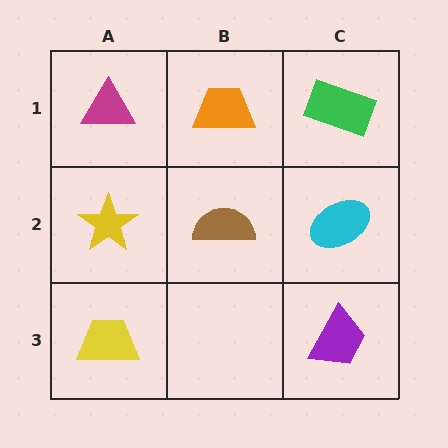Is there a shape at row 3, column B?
No, that cell is empty.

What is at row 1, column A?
A magenta triangle.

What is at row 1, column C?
A green rectangle.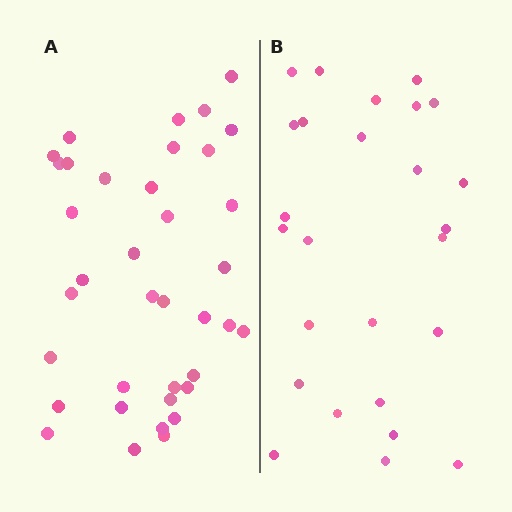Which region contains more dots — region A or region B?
Region A (the left region) has more dots.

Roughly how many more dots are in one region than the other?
Region A has roughly 12 or so more dots than region B.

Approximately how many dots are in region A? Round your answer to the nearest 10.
About 40 dots. (The exact count is 37, which rounds to 40.)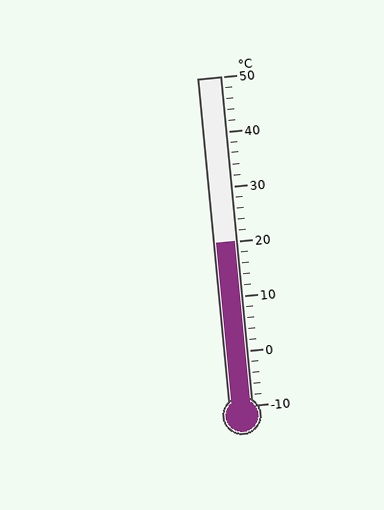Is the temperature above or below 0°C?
The temperature is above 0°C.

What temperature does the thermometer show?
The thermometer shows approximately 20°C.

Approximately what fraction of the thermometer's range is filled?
The thermometer is filled to approximately 50% of its range.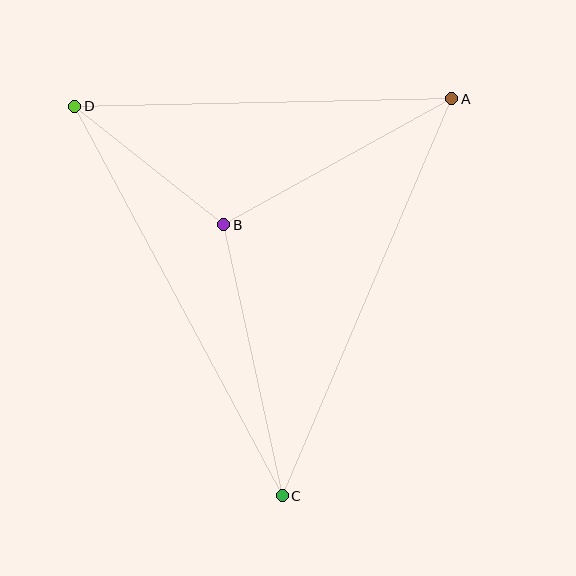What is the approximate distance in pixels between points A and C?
The distance between A and C is approximately 432 pixels.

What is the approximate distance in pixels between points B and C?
The distance between B and C is approximately 277 pixels.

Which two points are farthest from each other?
Points C and D are farthest from each other.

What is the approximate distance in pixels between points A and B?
The distance between A and B is approximately 260 pixels.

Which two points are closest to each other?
Points B and D are closest to each other.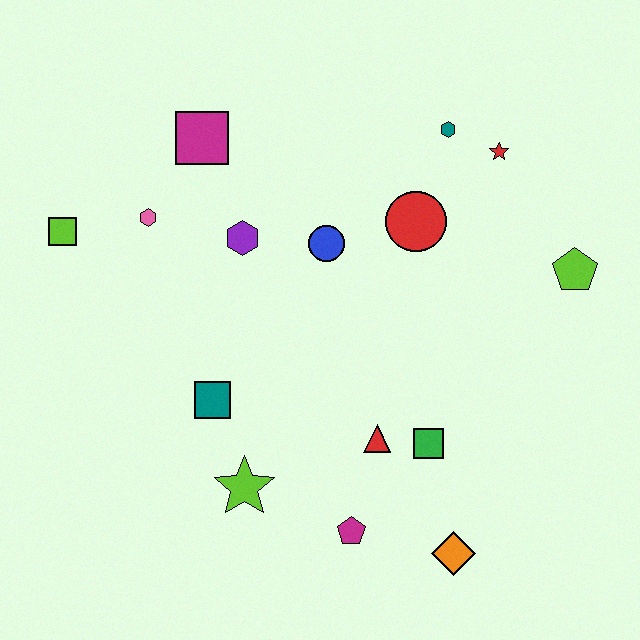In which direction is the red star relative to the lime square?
The red star is to the right of the lime square.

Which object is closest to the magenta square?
The pink hexagon is closest to the magenta square.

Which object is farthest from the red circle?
The lime square is farthest from the red circle.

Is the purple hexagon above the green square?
Yes